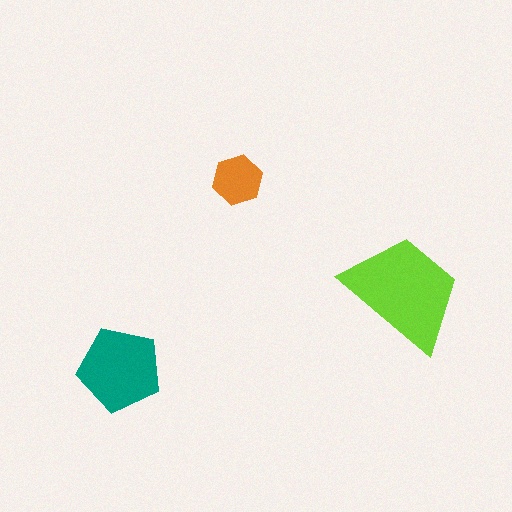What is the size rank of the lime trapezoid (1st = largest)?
1st.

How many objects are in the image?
There are 3 objects in the image.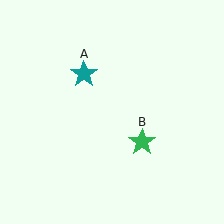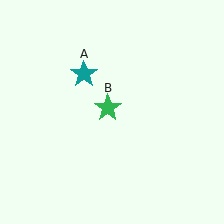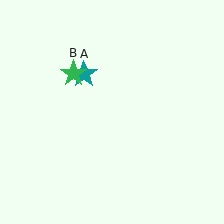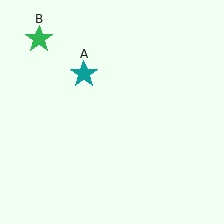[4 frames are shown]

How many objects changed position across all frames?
1 object changed position: green star (object B).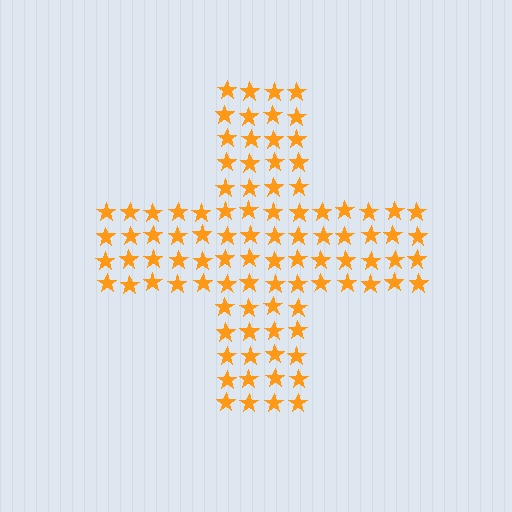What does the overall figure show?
The overall figure shows a cross.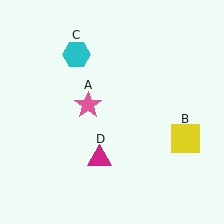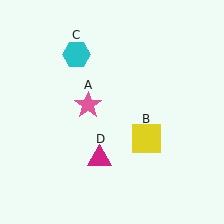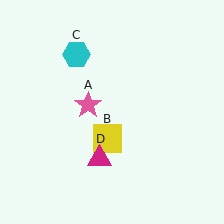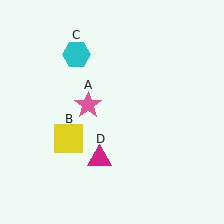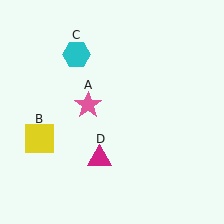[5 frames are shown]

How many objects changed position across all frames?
1 object changed position: yellow square (object B).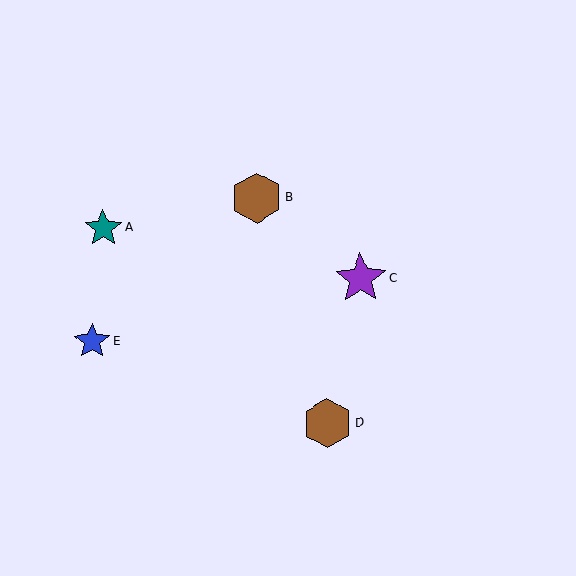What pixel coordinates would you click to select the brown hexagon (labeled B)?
Click at (256, 198) to select the brown hexagon B.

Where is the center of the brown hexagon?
The center of the brown hexagon is at (256, 198).